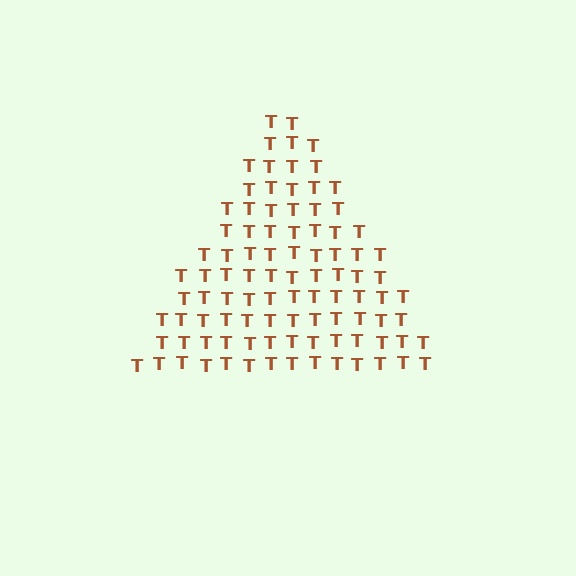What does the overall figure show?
The overall figure shows a triangle.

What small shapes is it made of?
It is made of small letter T's.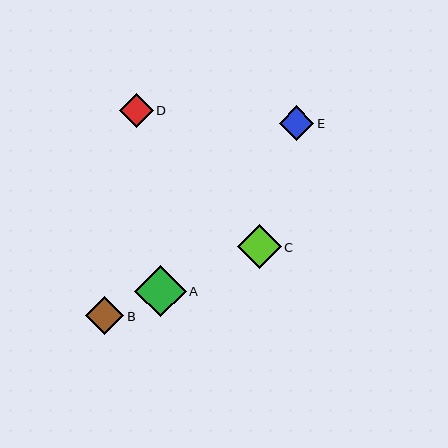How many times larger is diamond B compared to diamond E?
Diamond B is approximately 1.1 times the size of diamond E.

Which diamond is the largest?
Diamond A is the largest with a size of approximately 51 pixels.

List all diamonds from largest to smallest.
From largest to smallest: A, C, B, E, D.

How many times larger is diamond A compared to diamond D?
Diamond A is approximately 1.5 times the size of diamond D.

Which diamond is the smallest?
Diamond D is the smallest with a size of approximately 34 pixels.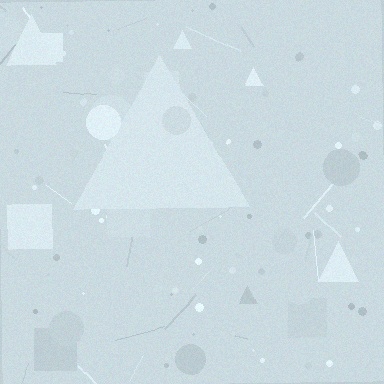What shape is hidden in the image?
A triangle is hidden in the image.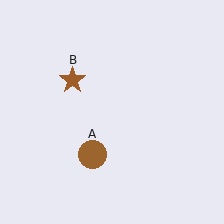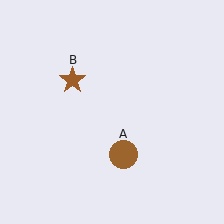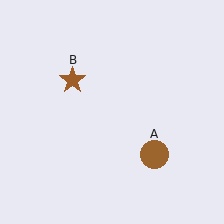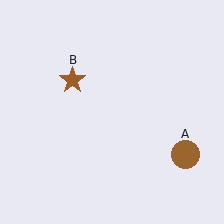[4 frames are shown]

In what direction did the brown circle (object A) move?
The brown circle (object A) moved right.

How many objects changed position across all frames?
1 object changed position: brown circle (object A).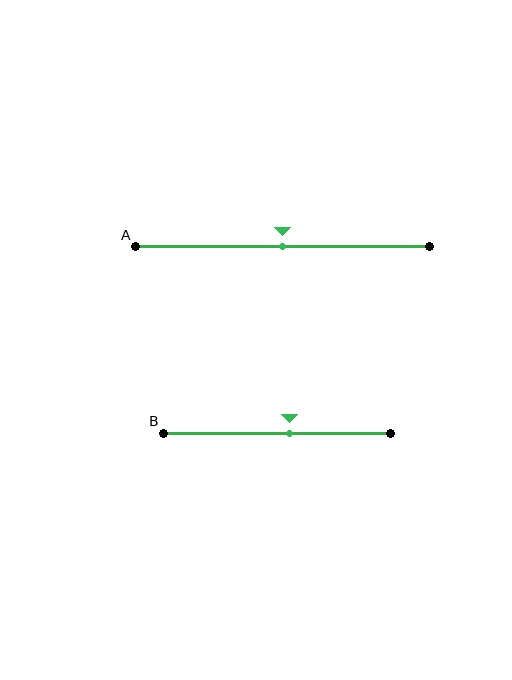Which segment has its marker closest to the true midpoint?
Segment A has its marker closest to the true midpoint.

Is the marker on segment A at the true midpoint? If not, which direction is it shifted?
Yes, the marker on segment A is at the true midpoint.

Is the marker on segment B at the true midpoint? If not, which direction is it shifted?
No, the marker on segment B is shifted to the right by about 5% of the segment length.